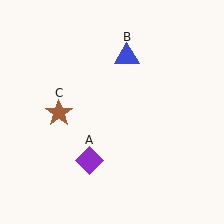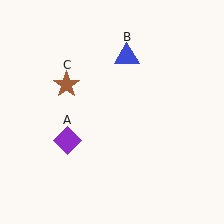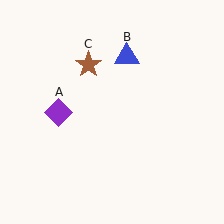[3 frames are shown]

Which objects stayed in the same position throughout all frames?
Blue triangle (object B) remained stationary.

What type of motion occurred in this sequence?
The purple diamond (object A), brown star (object C) rotated clockwise around the center of the scene.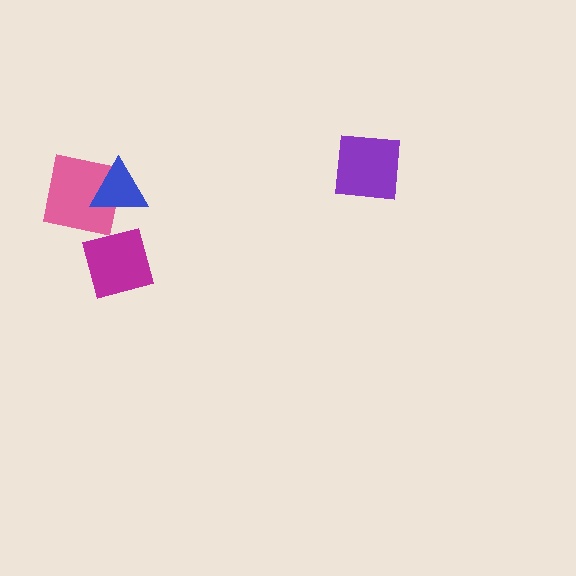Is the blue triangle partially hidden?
No, no other shape covers it.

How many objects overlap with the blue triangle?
1 object overlaps with the blue triangle.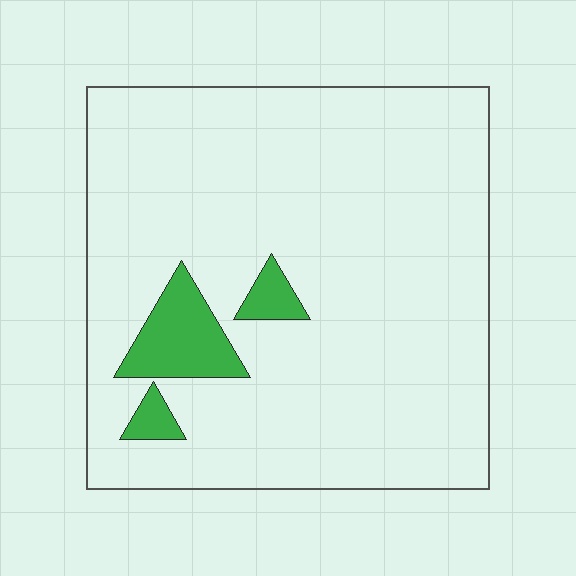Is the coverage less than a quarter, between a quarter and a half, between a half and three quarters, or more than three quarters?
Less than a quarter.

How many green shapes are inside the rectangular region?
3.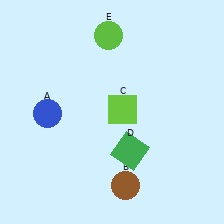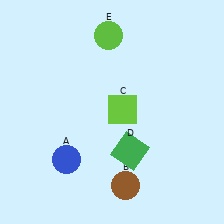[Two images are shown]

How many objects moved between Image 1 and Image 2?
1 object moved between the two images.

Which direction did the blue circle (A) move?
The blue circle (A) moved down.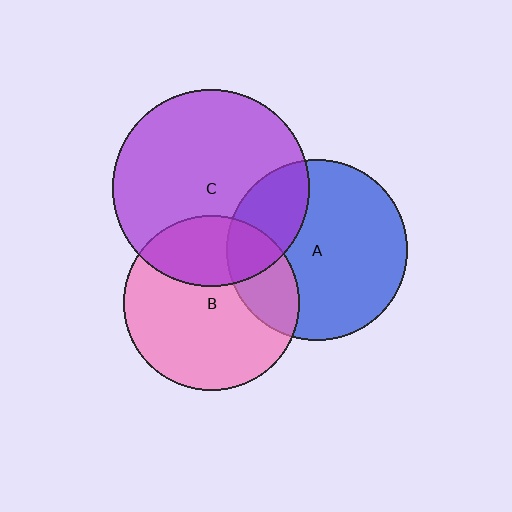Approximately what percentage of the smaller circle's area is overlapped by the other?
Approximately 25%.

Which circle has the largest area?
Circle C (purple).